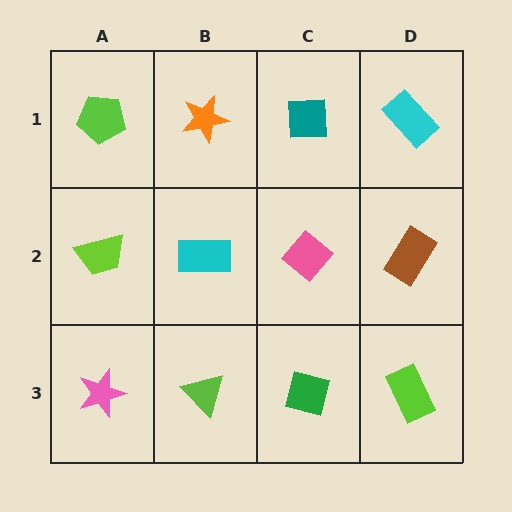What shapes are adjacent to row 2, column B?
An orange star (row 1, column B), a lime triangle (row 3, column B), a lime trapezoid (row 2, column A), a pink diamond (row 2, column C).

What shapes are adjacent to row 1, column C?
A pink diamond (row 2, column C), an orange star (row 1, column B), a cyan rectangle (row 1, column D).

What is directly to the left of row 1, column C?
An orange star.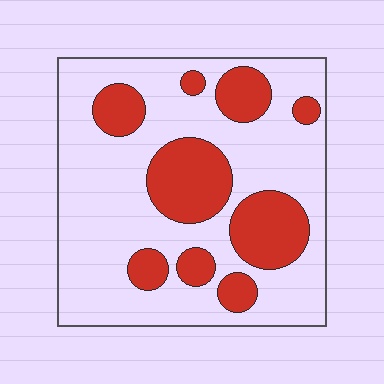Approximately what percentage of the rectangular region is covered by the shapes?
Approximately 30%.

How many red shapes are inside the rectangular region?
9.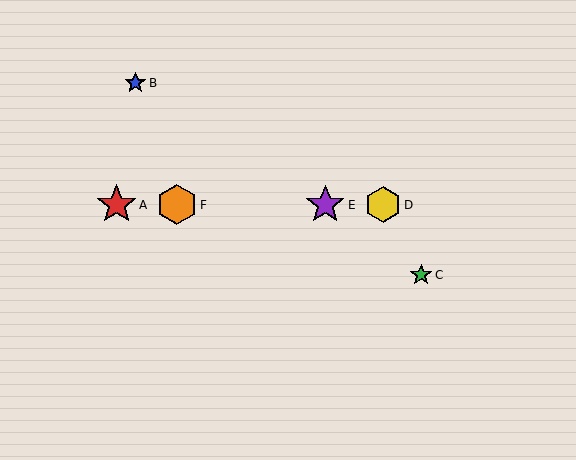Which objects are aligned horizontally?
Objects A, D, E, F are aligned horizontally.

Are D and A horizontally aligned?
Yes, both are at y≈205.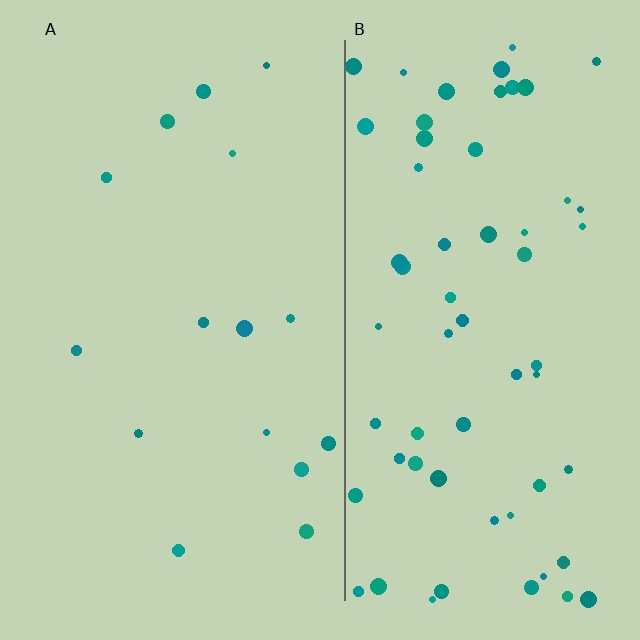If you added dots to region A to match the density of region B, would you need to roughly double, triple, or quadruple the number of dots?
Approximately quadruple.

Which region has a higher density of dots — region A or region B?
B (the right).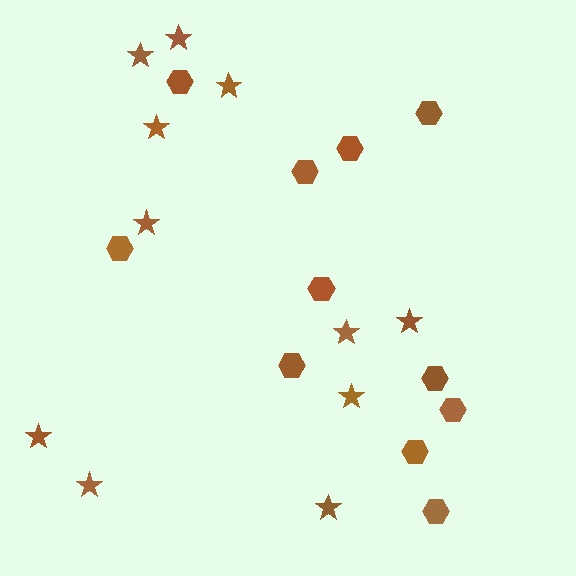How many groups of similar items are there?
There are 2 groups: one group of hexagons (11) and one group of stars (11).